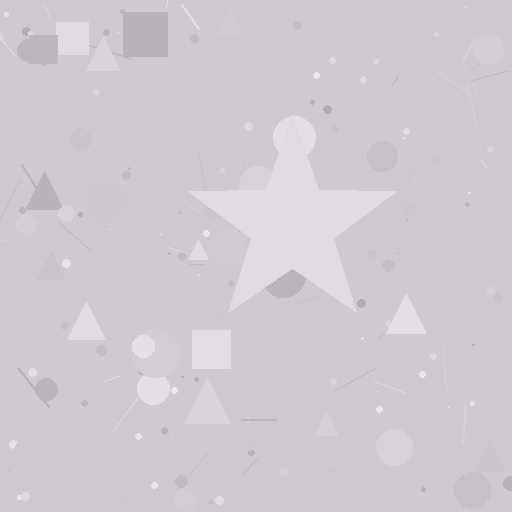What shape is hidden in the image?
A star is hidden in the image.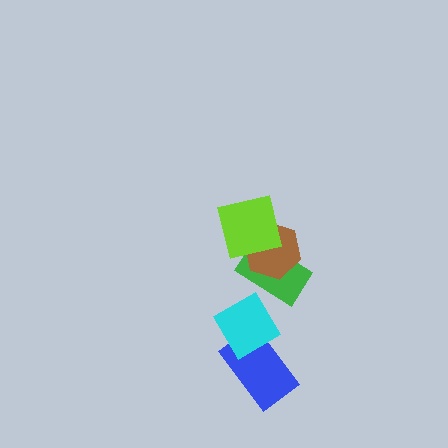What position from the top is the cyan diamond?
The cyan diamond is 4th from the top.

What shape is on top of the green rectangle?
The brown hexagon is on top of the green rectangle.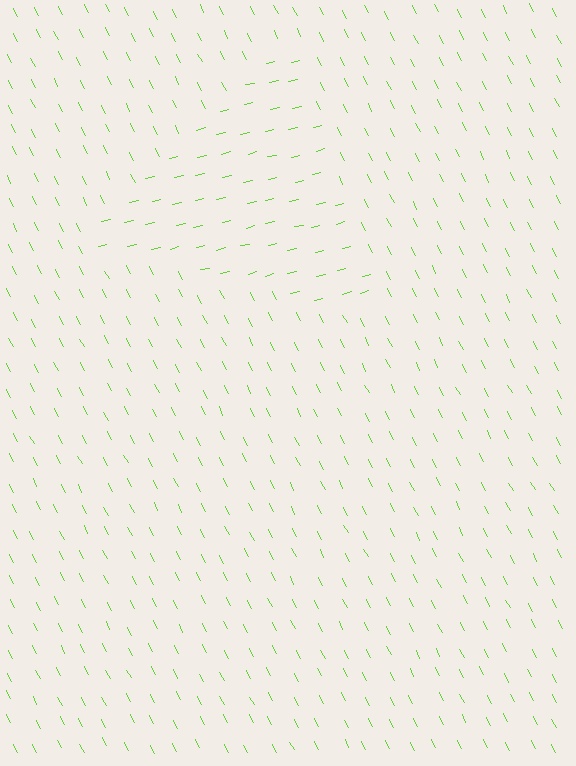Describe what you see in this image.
The image is filled with small lime line segments. A triangle region in the image has lines oriented differently from the surrounding lines, creating a visible texture boundary.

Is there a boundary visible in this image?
Yes, there is a texture boundary formed by a change in line orientation.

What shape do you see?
I see a triangle.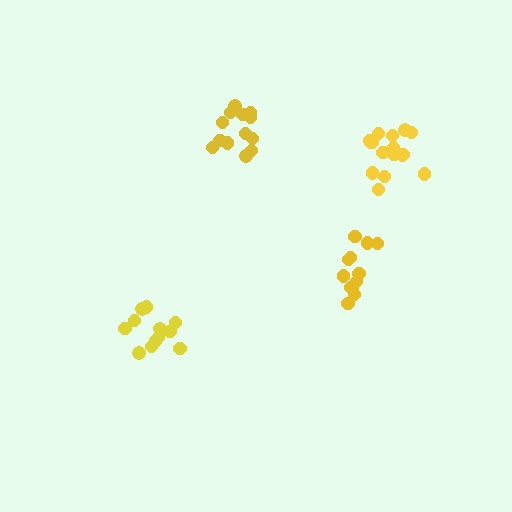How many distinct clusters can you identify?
There are 4 distinct clusters.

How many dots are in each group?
Group 1: 12 dots, Group 2: 12 dots, Group 3: 17 dots, Group 4: 13 dots (54 total).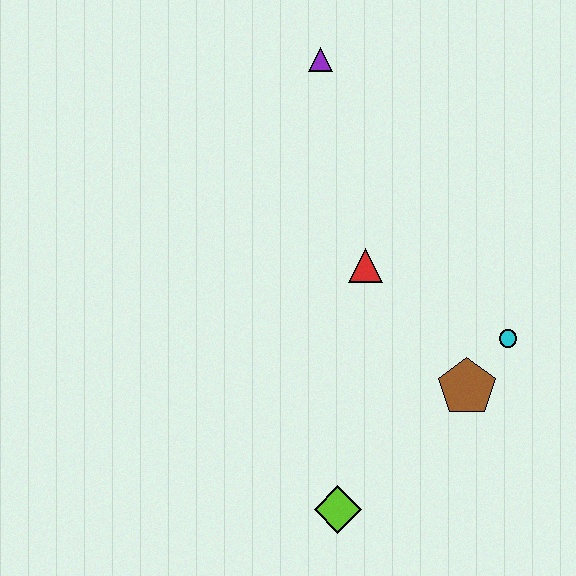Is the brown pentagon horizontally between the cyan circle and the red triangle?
Yes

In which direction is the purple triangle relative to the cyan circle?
The purple triangle is above the cyan circle.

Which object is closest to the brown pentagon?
The cyan circle is closest to the brown pentagon.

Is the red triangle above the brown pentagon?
Yes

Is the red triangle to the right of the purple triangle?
Yes